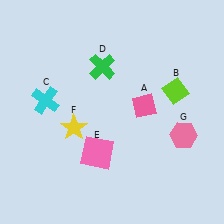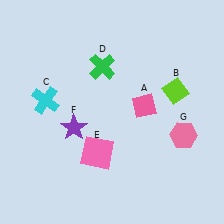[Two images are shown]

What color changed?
The star (F) changed from yellow in Image 1 to purple in Image 2.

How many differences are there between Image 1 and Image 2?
There is 1 difference between the two images.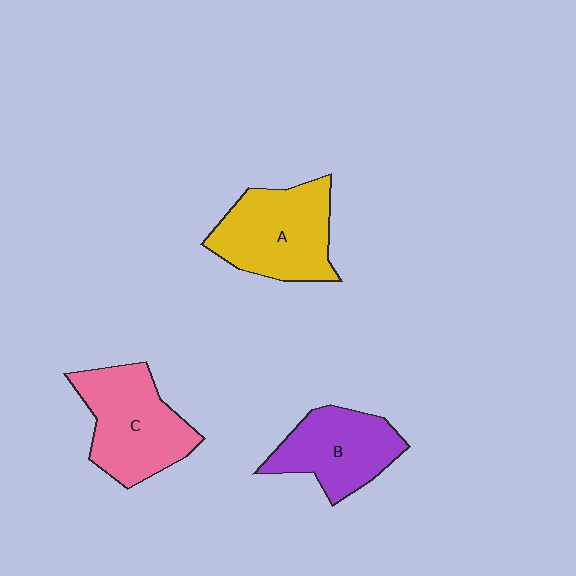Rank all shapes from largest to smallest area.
From largest to smallest: A (yellow), C (pink), B (purple).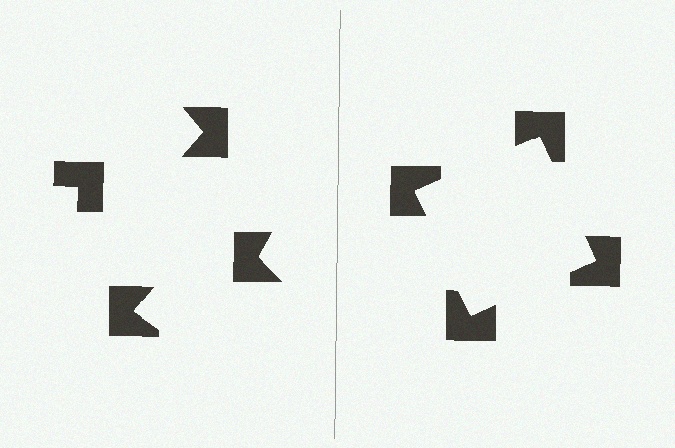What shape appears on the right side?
An illusory square.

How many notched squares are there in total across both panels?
8 — 4 on each side.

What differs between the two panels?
The notched squares are positioned identically on both sides; only the wedge orientations differ. On the right they align to a square; on the left they are misaligned.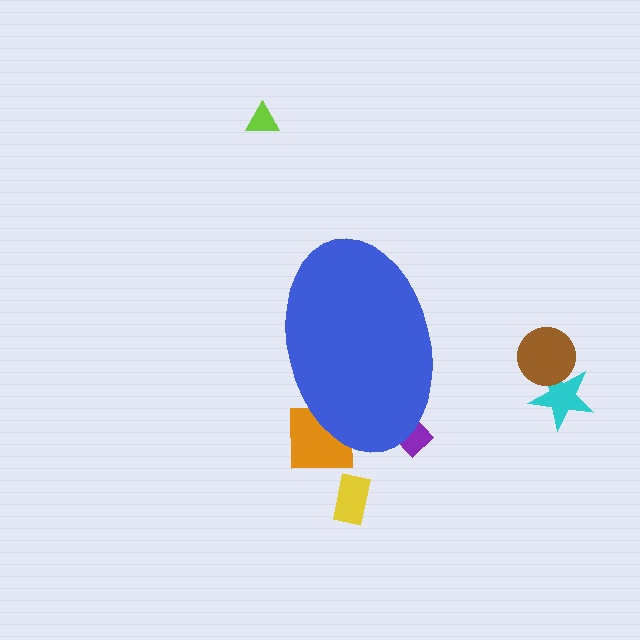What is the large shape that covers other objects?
A blue ellipse.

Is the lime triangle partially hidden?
No, the lime triangle is fully visible.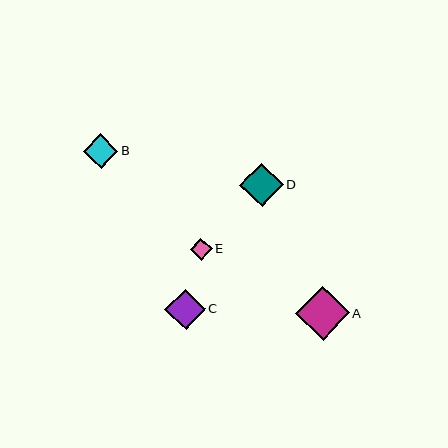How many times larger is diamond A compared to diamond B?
Diamond A is approximately 1.5 times the size of diamond B.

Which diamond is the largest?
Diamond A is the largest with a size of approximately 53 pixels.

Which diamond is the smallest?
Diamond E is the smallest with a size of approximately 22 pixels.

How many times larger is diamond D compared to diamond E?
Diamond D is approximately 2.0 times the size of diamond E.